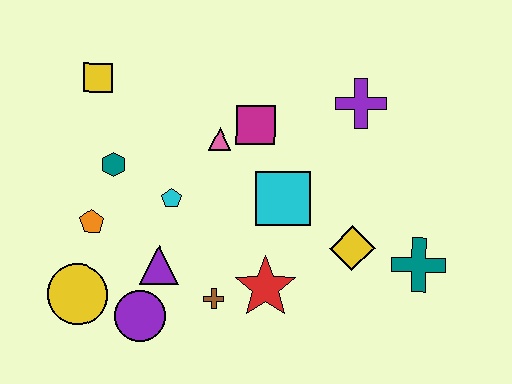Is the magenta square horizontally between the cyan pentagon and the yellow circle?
No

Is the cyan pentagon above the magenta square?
No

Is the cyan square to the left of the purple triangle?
No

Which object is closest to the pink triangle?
The magenta square is closest to the pink triangle.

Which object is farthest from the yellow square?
The teal cross is farthest from the yellow square.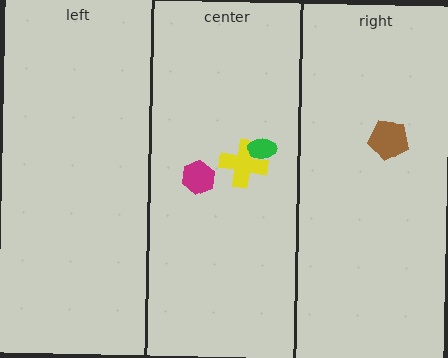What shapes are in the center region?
The yellow cross, the green ellipse, the magenta hexagon.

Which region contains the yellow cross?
The center region.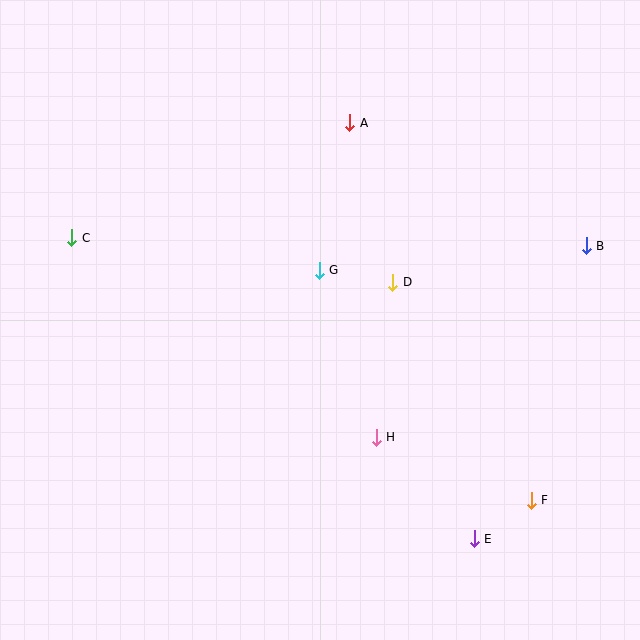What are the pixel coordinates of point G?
Point G is at (319, 270).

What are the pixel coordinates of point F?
Point F is at (531, 500).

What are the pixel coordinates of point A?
Point A is at (350, 123).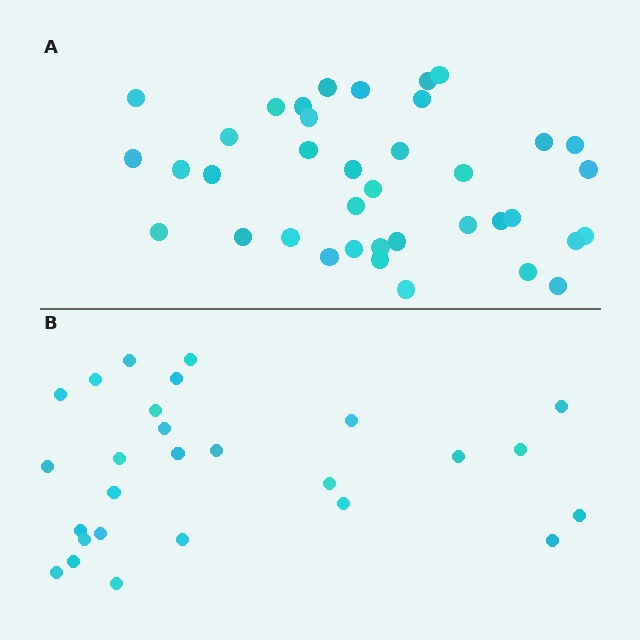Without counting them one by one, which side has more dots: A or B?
Region A (the top region) has more dots.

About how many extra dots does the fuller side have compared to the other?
Region A has roughly 12 or so more dots than region B.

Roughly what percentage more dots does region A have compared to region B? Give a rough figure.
About 40% more.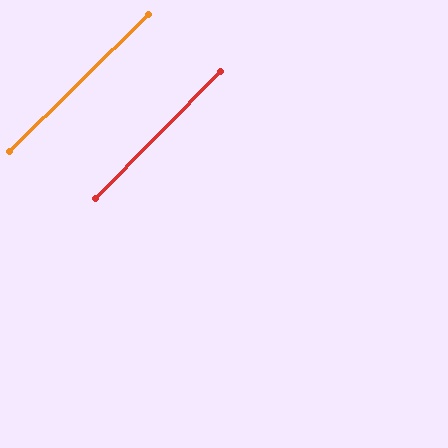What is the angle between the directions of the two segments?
Approximately 1 degree.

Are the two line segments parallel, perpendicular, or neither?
Parallel — their directions differ by only 1.1°.